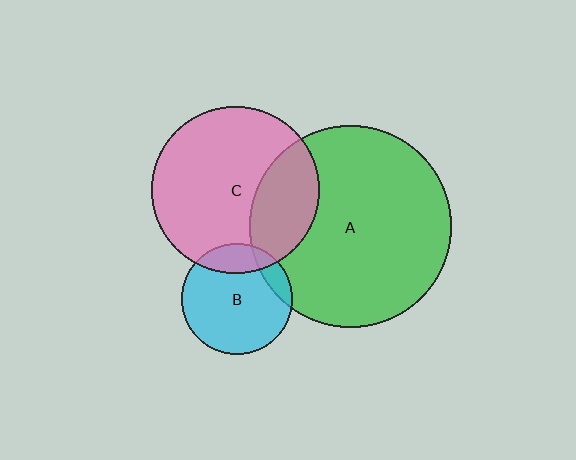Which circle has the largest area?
Circle A (green).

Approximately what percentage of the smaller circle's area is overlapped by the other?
Approximately 20%.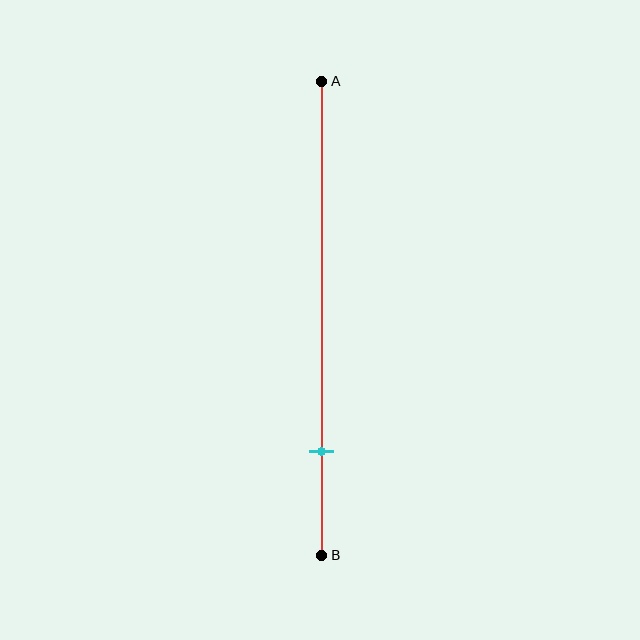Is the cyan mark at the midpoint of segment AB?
No, the mark is at about 80% from A, not at the 50% midpoint.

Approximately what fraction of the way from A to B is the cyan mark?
The cyan mark is approximately 80% of the way from A to B.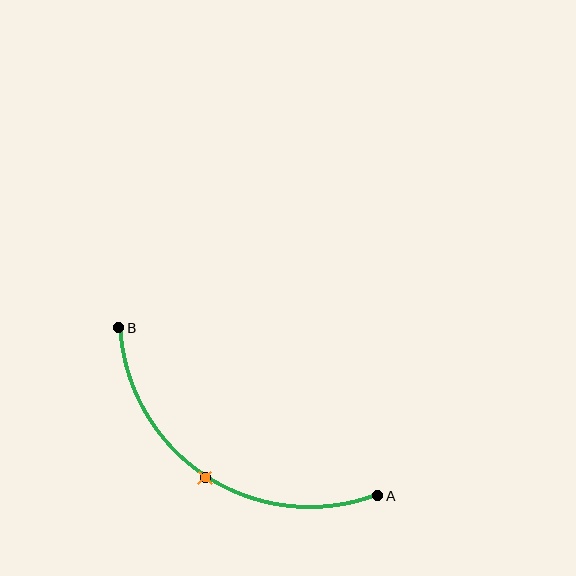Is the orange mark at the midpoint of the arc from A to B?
Yes. The orange mark lies on the arc at equal arc-length from both A and B — it is the arc midpoint.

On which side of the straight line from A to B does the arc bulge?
The arc bulges below the straight line connecting A and B.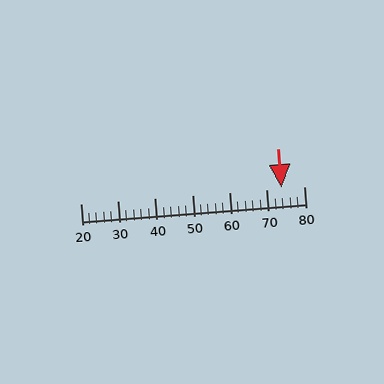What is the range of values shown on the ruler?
The ruler shows values from 20 to 80.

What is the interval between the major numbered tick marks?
The major tick marks are spaced 10 units apart.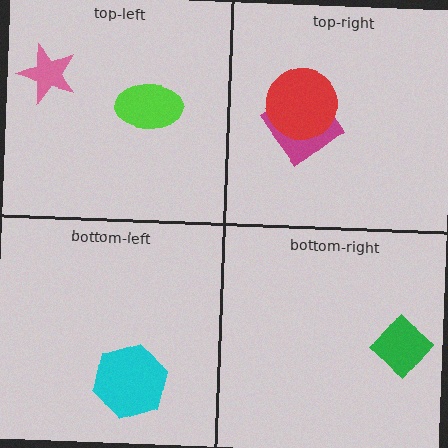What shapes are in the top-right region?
The magenta diamond, the red circle.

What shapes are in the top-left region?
The pink star, the lime ellipse.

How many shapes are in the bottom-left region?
1.